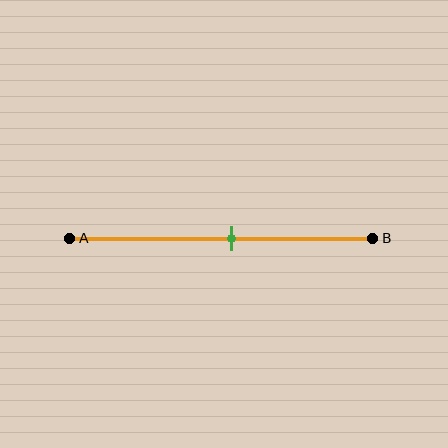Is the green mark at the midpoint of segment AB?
No, the mark is at about 55% from A, not at the 50% midpoint.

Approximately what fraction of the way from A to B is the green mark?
The green mark is approximately 55% of the way from A to B.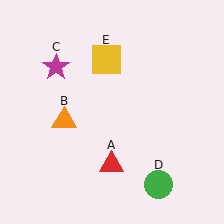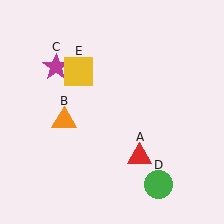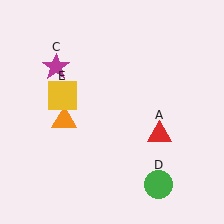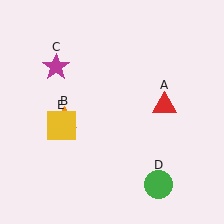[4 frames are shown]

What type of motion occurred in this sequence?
The red triangle (object A), yellow square (object E) rotated counterclockwise around the center of the scene.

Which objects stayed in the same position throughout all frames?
Orange triangle (object B) and magenta star (object C) and green circle (object D) remained stationary.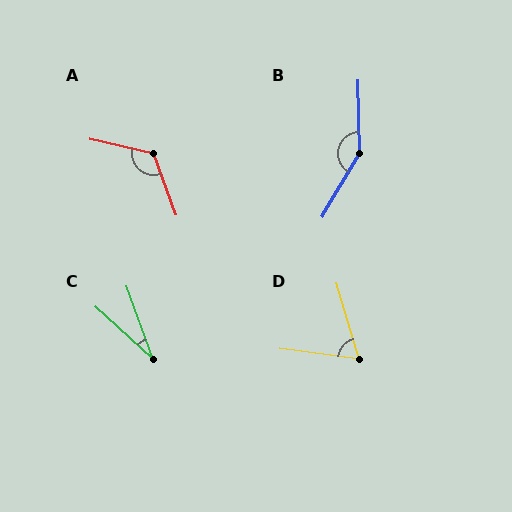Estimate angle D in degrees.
Approximately 66 degrees.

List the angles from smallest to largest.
C (28°), D (66°), A (123°), B (149°).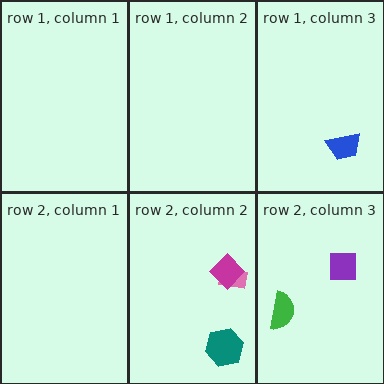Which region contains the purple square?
The row 2, column 3 region.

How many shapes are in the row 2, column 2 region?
3.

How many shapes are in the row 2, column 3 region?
2.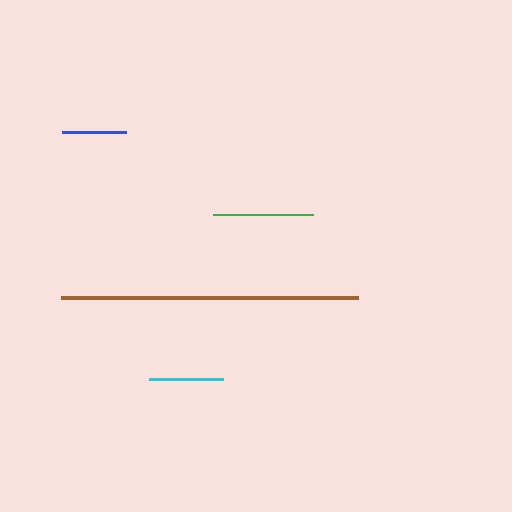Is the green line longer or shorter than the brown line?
The brown line is longer than the green line.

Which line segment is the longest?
The brown line is the longest at approximately 297 pixels.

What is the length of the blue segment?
The blue segment is approximately 64 pixels long.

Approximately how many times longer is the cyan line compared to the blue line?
The cyan line is approximately 1.2 times the length of the blue line.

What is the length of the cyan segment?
The cyan segment is approximately 74 pixels long.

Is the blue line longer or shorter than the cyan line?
The cyan line is longer than the blue line.